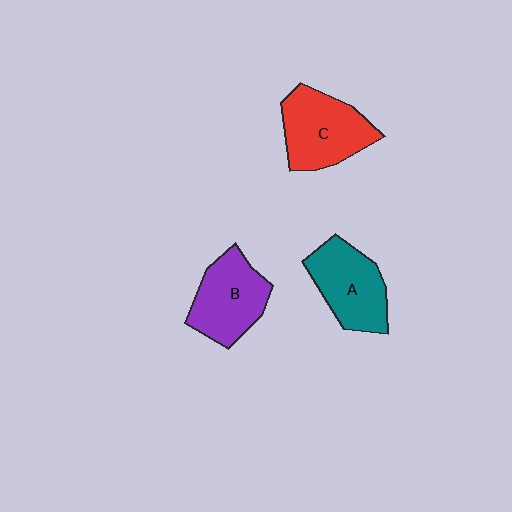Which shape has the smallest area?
Shape B (purple).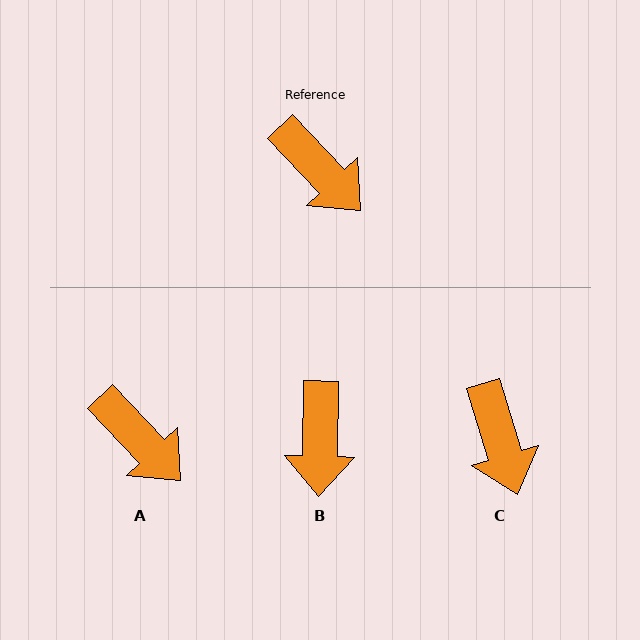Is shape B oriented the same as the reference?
No, it is off by about 45 degrees.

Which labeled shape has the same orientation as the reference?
A.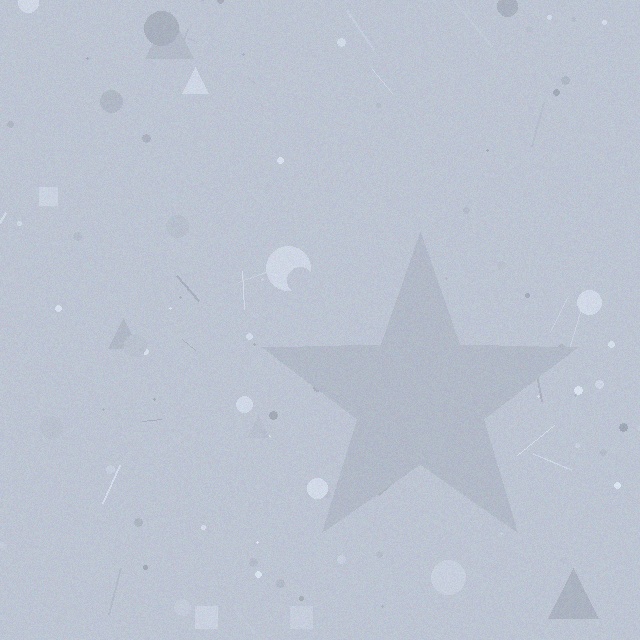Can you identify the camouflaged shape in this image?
The camouflaged shape is a star.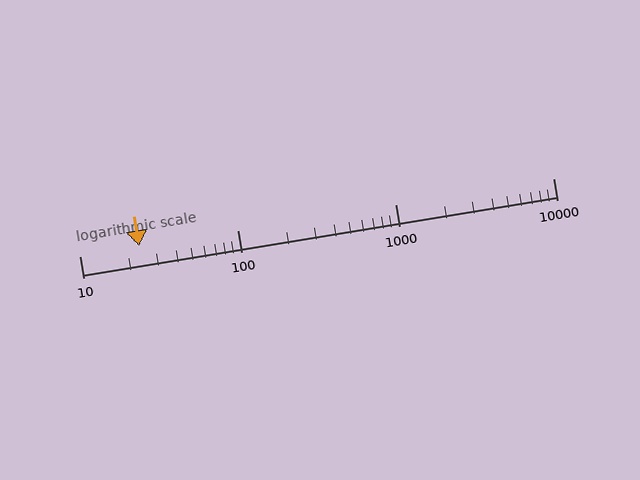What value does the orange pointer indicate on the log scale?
The pointer indicates approximately 24.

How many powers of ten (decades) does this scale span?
The scale spans 3 decades, from 10 to 10000.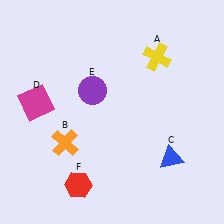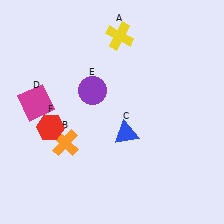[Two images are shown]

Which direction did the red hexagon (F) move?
The red hexagon (F) moved up.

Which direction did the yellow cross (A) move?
The yellow cross (A) moved left.